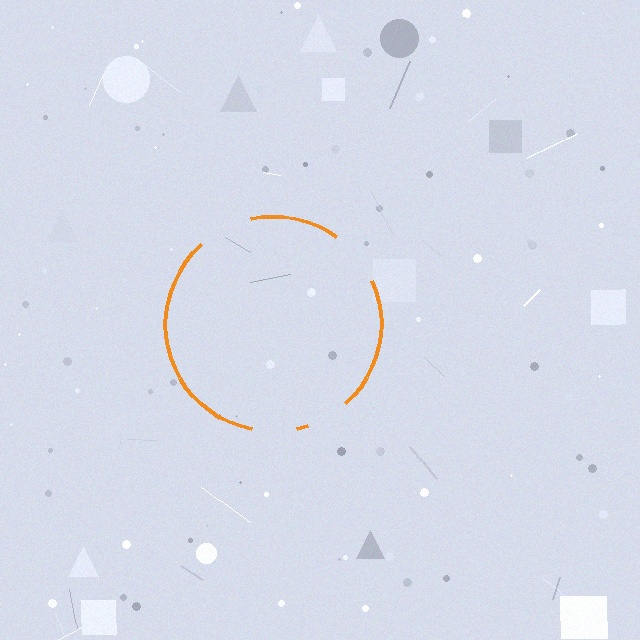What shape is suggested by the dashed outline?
The dashed outline suggests a circle.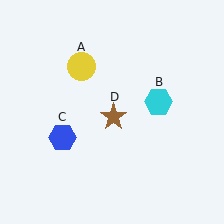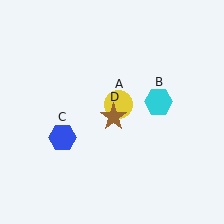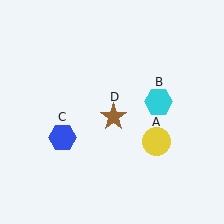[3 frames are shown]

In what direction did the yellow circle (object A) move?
The yellow circle (object A) moved down and to the right.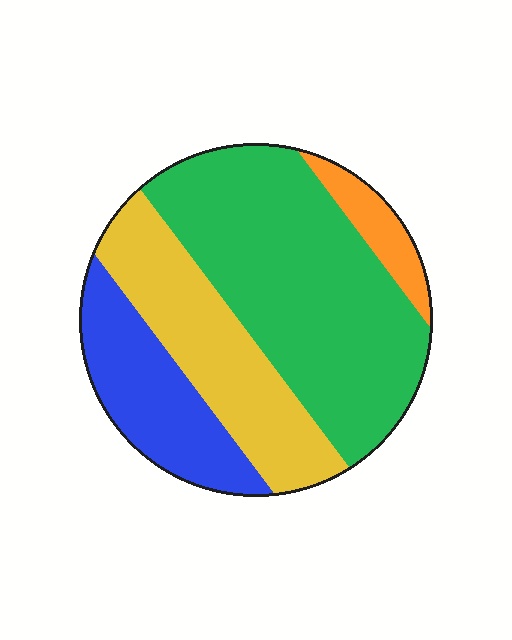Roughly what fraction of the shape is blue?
Blue takes up less than a quarter of the shape.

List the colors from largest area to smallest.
From largest to smallest: green, yellow, blue, orange.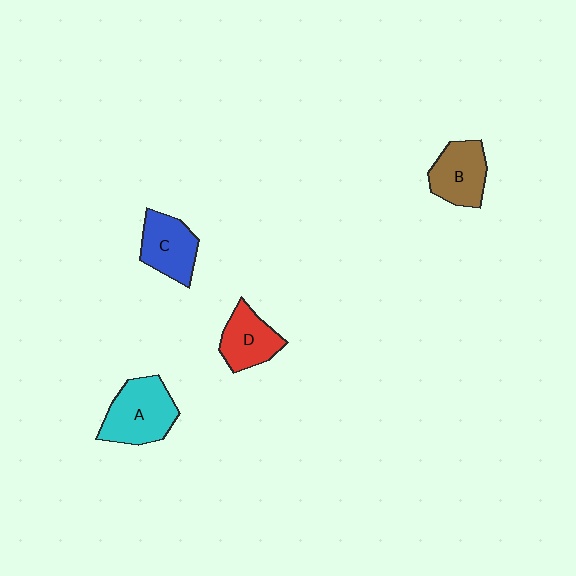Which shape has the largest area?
Shape A (cyan).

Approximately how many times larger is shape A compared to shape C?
Approximately 1.3 times.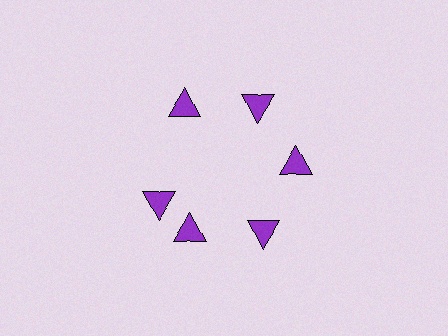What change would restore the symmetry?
The symmetry would be restored by rotating it back into even spacing with its neighbors so that all 6 triangles sit at equal angles and equal distance from the center.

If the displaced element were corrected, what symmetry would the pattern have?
It would have 6-fold rotational symmetry — the pattern would map onto itself every 60 degrees.